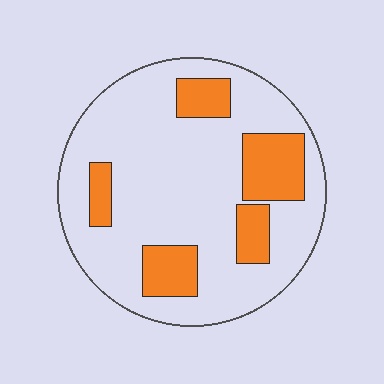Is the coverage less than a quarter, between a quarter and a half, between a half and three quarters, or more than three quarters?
Less than a quarter.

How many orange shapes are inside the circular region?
5.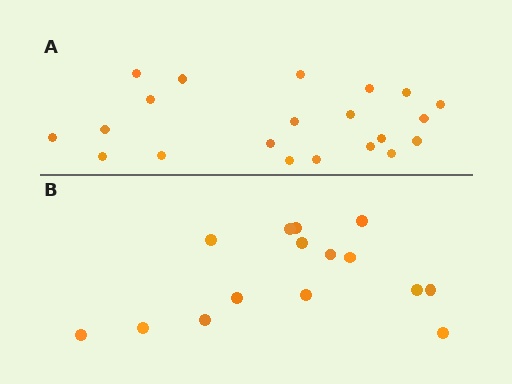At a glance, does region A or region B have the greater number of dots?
Region A (the top region) has more dots.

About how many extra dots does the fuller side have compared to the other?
Region A has about 6 more dots than region B.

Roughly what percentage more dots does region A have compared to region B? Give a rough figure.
About 40% more.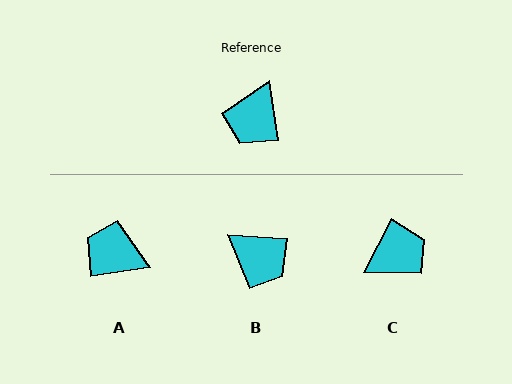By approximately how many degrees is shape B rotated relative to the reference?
Approximately 79 degrees counter-clockwise.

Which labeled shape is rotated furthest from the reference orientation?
C, about 144 degrees away.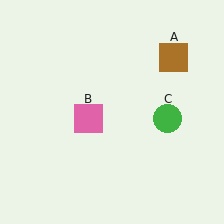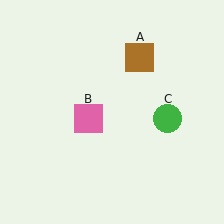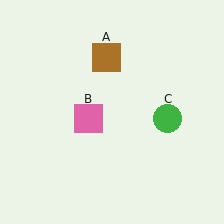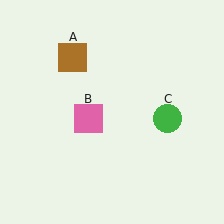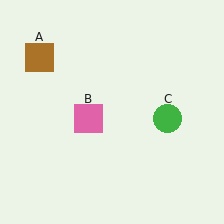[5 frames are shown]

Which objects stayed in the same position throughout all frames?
Pink square (object B) and green circle (object C) remained stationary.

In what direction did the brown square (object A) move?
The brown square (object A) moved left.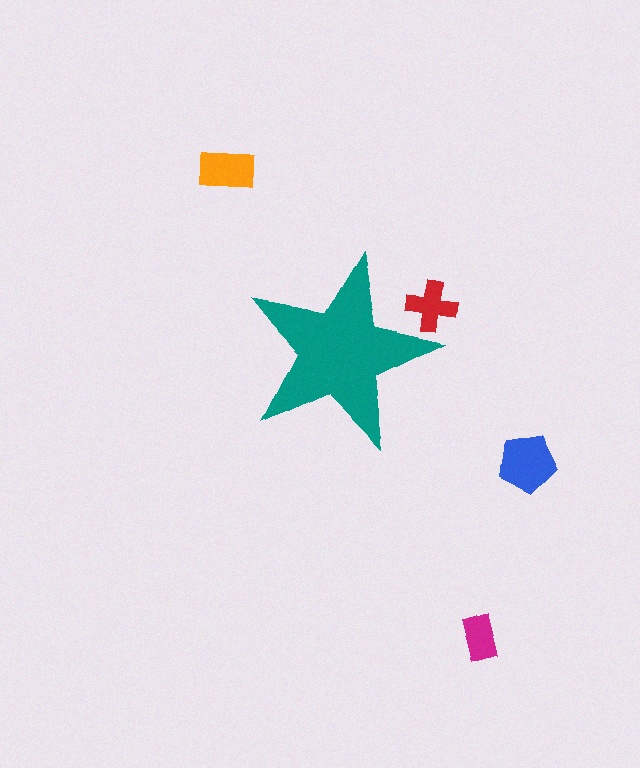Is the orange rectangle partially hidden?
No, the orange rectangle is fully visible.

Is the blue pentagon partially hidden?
No, the blue pentagon is fully visible.